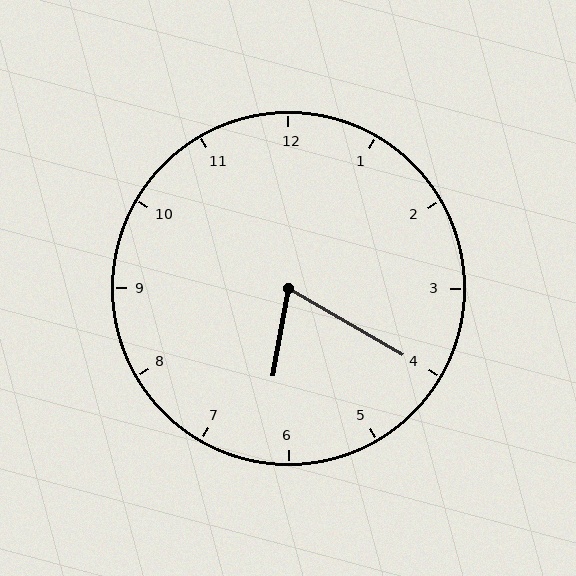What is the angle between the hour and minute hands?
Approximately 70 degrees.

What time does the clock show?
6:20.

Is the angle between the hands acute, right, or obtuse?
It is acute.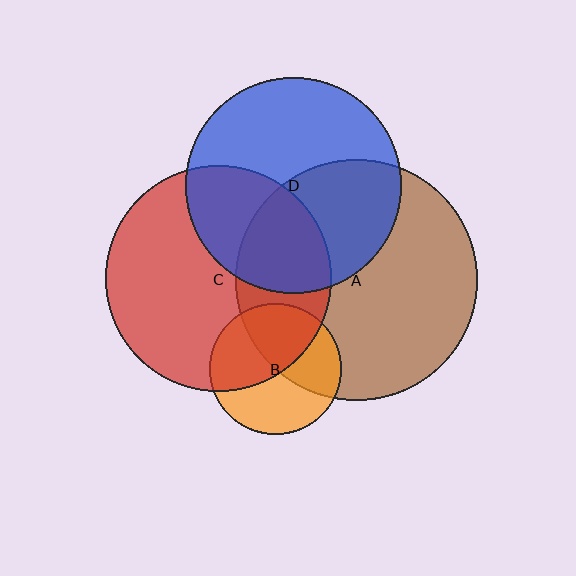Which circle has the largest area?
Circle A (brown).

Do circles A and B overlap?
Yes.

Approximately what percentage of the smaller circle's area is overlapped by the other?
Approximately 45%.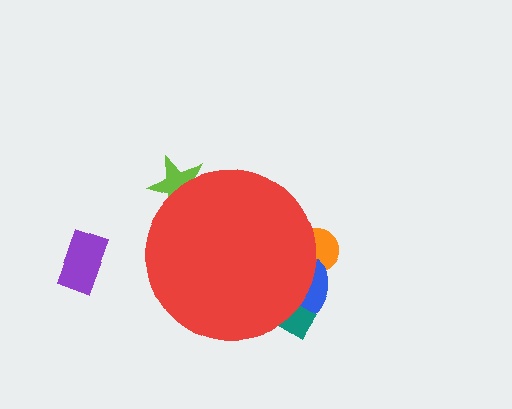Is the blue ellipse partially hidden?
Yes, the blue ellipse is partially hidden behind the red circle.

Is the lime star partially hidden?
Yes, the lime star is partially hidden behind the red circle.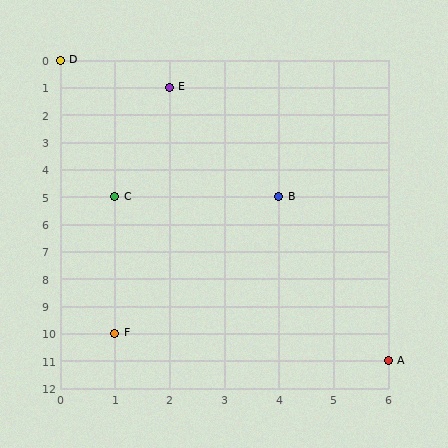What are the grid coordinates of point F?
Point F is at grid coordinates (1, 10).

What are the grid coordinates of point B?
Point B is at grid coordinates (4, 5).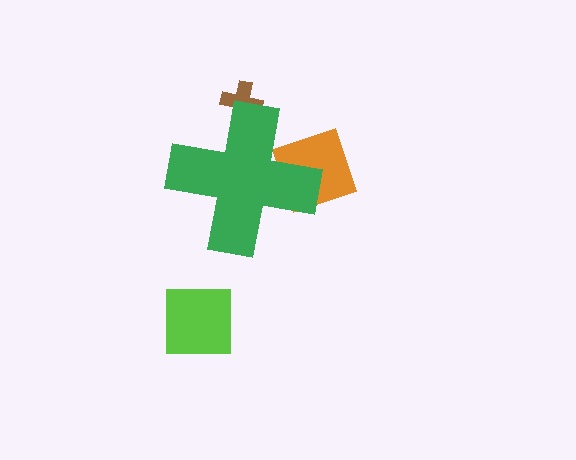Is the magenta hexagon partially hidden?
Yes, the magenta hexagon is partially hidden behind the green cross.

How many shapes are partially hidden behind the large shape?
3 shapes are partially hidden.